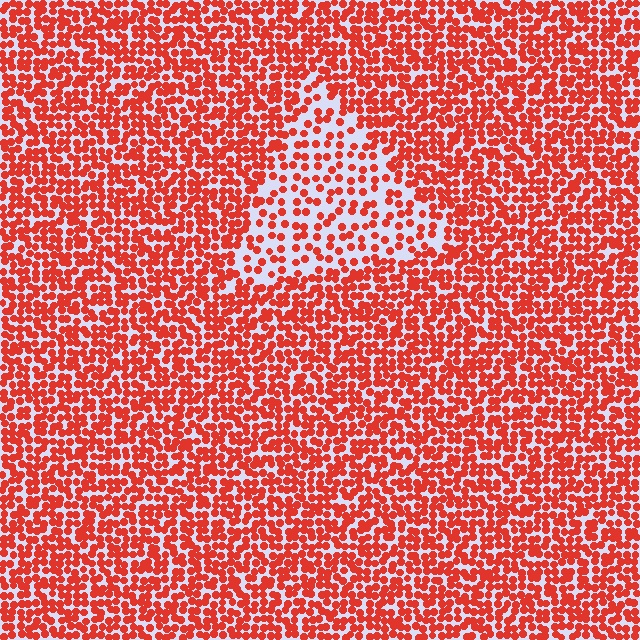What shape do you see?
I see a triangle.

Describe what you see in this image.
The image contains small red elements arranged at two different densities. A triangle-shaped region is visible where the elements are less densely packed than the surrounding area.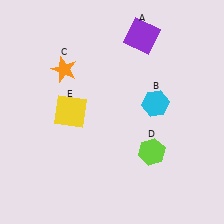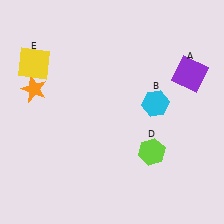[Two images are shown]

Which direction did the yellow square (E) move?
The yellow square (E) moved up.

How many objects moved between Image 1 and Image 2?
3 objects moved between the two images.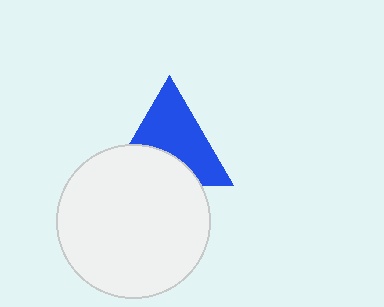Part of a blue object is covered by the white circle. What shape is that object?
It is a triangle.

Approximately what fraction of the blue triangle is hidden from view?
Roughly 38% of the blue triangle is hidden behind the white circle.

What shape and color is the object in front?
The object in front is a white circle.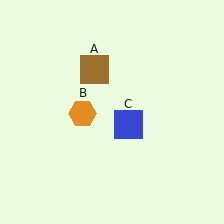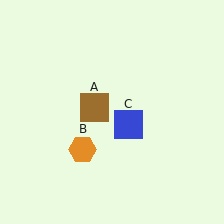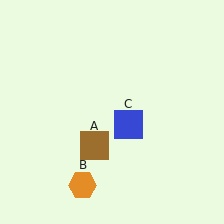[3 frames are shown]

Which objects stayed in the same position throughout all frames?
Blue square (object C) remained stationary.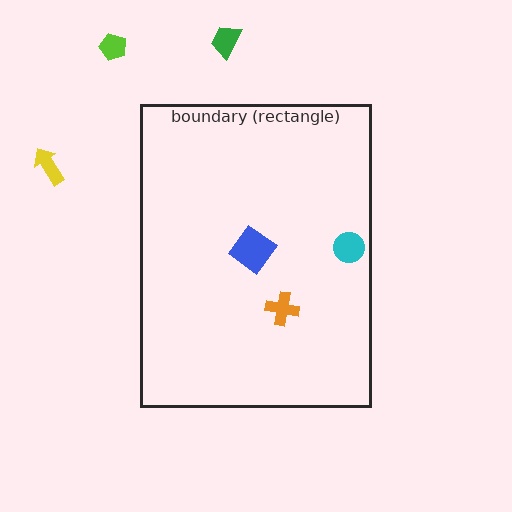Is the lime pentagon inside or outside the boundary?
Outside.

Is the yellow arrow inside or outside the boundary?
Outside.